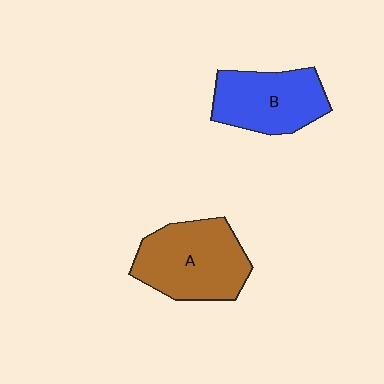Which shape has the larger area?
Shape A (brown).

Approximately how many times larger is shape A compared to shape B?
Approximately 1.2 times.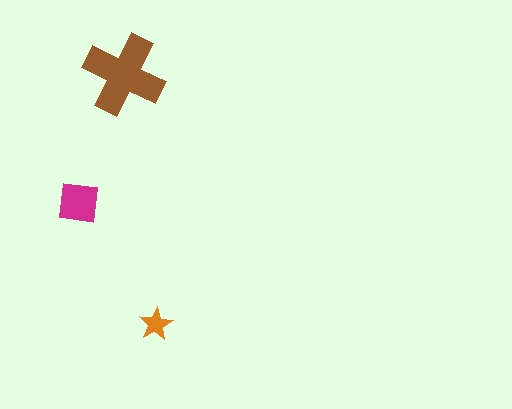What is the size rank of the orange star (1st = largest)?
3rd.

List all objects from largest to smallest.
The brown cross, the magenta square, the orange star.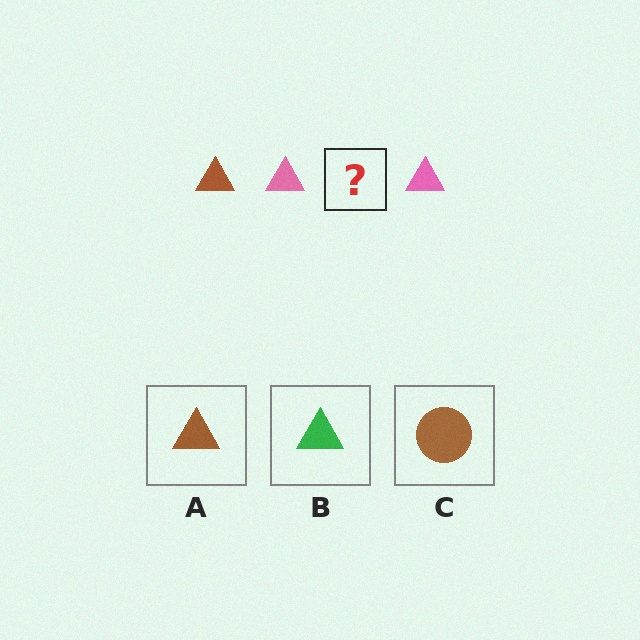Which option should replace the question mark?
Option A.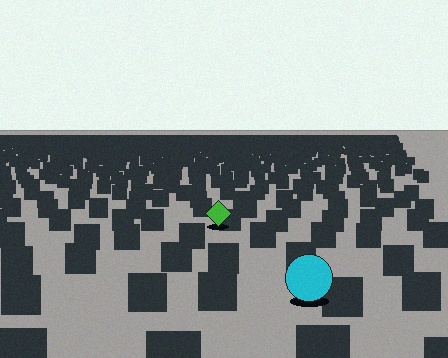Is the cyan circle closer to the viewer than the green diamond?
Yes. The cyan circle is closer — you can tell from the texture gradient: the ground texture is coarser near it.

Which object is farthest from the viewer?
The green diamond is farthest from the viewer. It appears smaller and the ground texture around it is denser.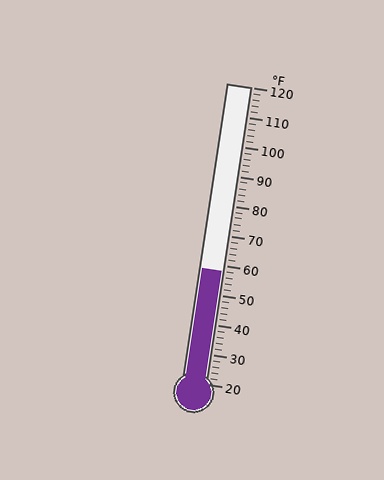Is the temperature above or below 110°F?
The temperature is below 110°F.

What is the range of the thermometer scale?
The thermometer scale ranges from 20°F to 120°F.